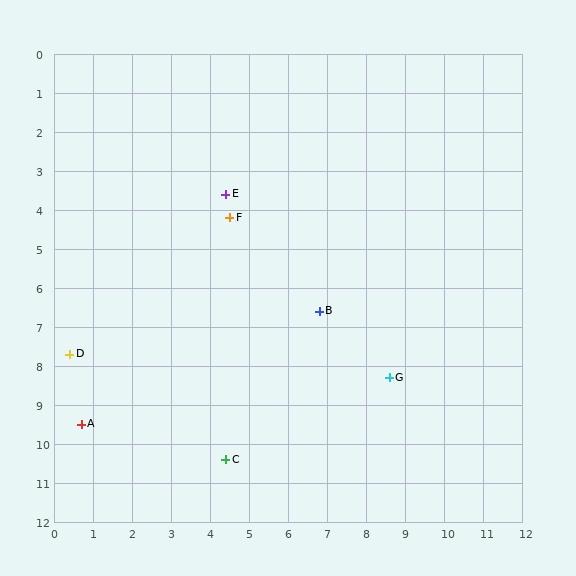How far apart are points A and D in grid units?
Points A and D are about 1.8 grid units apart.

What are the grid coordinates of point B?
Point B is at approximately (6.8, 6.6).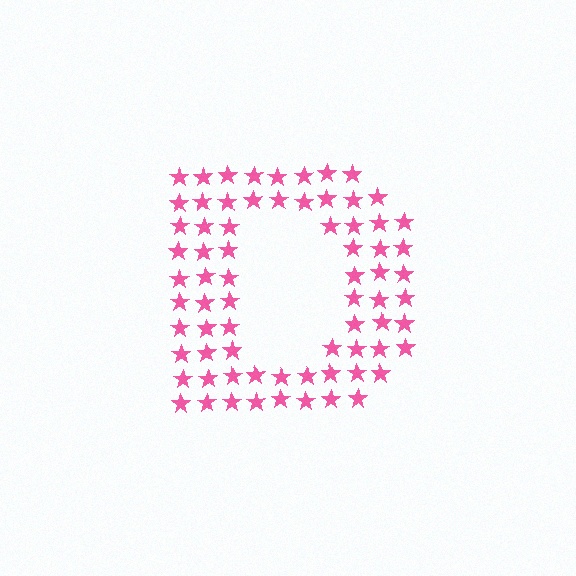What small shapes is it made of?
It is made of small stars.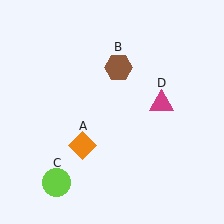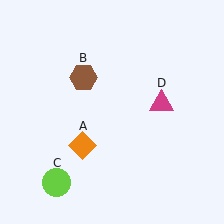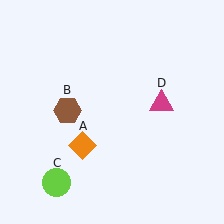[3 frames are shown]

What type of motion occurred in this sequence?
The brown hexagon (object B) rotated counterclockwise around the center of the scene.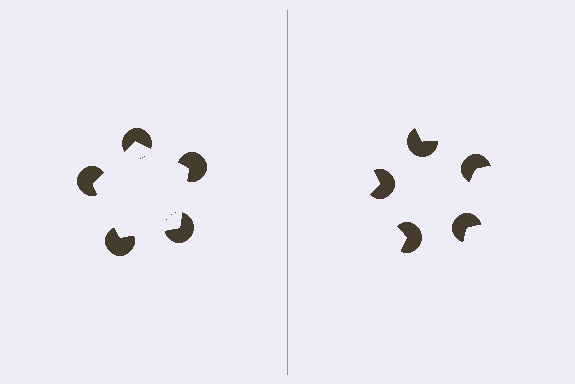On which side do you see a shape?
An illusory pentagon appears on the left side. On the right side the wedge cuts are rotated, so no coherent shape forms.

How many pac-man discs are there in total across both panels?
10 — 5 on each side.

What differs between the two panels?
The pac-man discs are positioned identically on both sides; only the wedge orientations differ. On the left they align to a pentagon; on the right they are misaligned.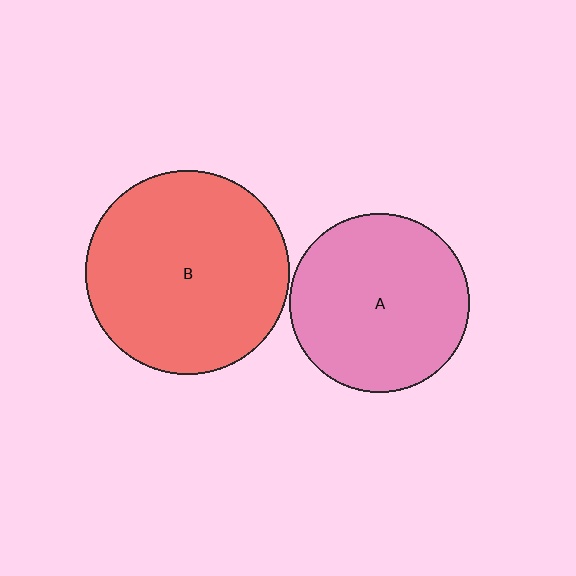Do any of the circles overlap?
No, none of the circles overlap.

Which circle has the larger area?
Circle B (red).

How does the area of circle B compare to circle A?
Approximately 1.3 times.